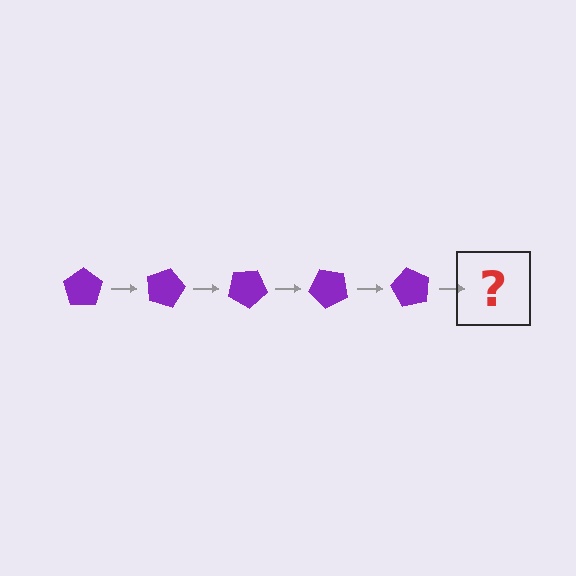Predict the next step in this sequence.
The next step is a purple pentagon rotated 75 degrees.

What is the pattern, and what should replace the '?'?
The pattern is that the pentagon rotates 15 degrees each step. The '?' should be a purple pentagon rotated 75 degrees.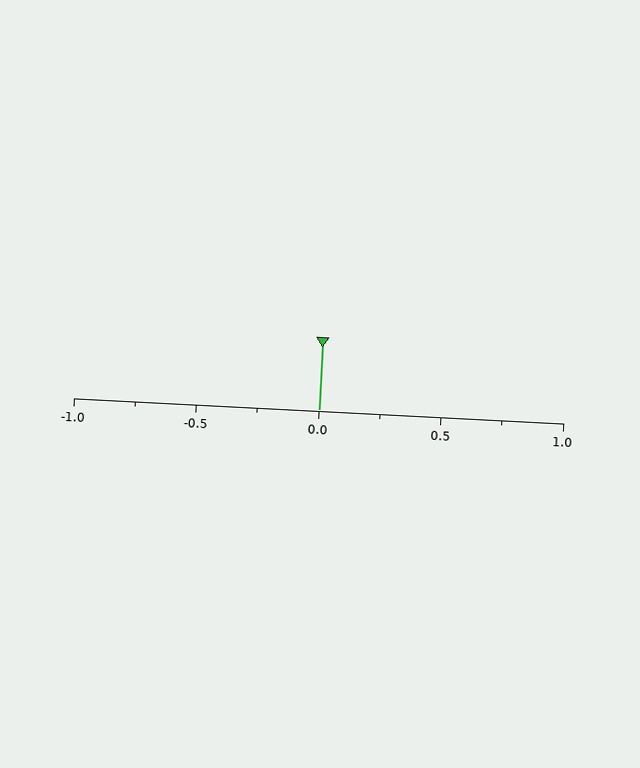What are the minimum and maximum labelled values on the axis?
The axis runs from -1.0 to 1.0.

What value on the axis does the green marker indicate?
The marker indicates approximately 0.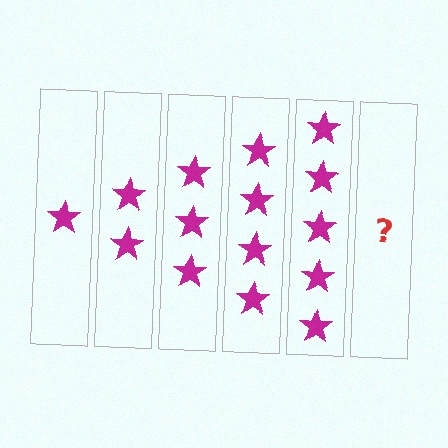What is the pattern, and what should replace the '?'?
The pattern is that each step adds one more star. The '?' should be 6 stars.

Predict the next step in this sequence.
The next step is 6 stars.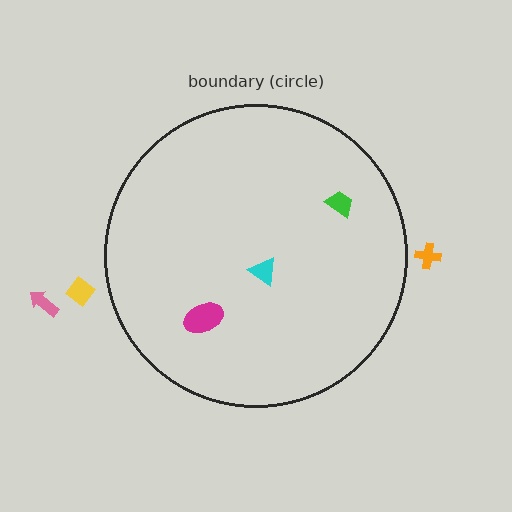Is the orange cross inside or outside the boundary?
Outside.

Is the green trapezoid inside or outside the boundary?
Inside.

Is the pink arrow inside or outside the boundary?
Outside.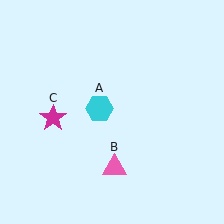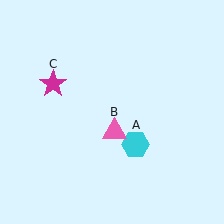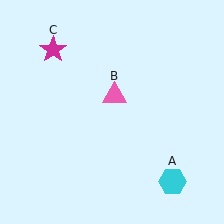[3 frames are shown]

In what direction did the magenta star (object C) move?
The magenta star (object C) moved up.